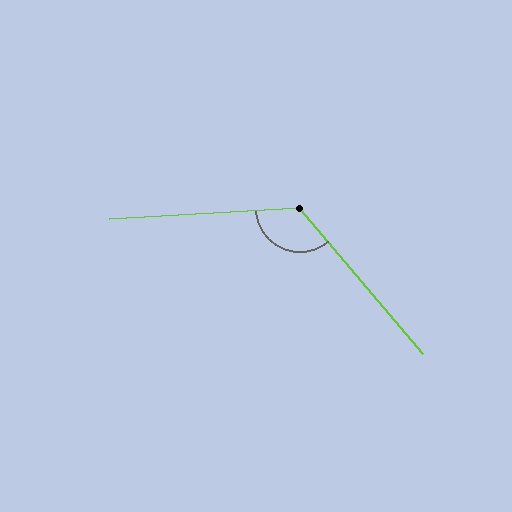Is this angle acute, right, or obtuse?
It is obtuse.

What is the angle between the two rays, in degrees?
Approximately 127 degrees.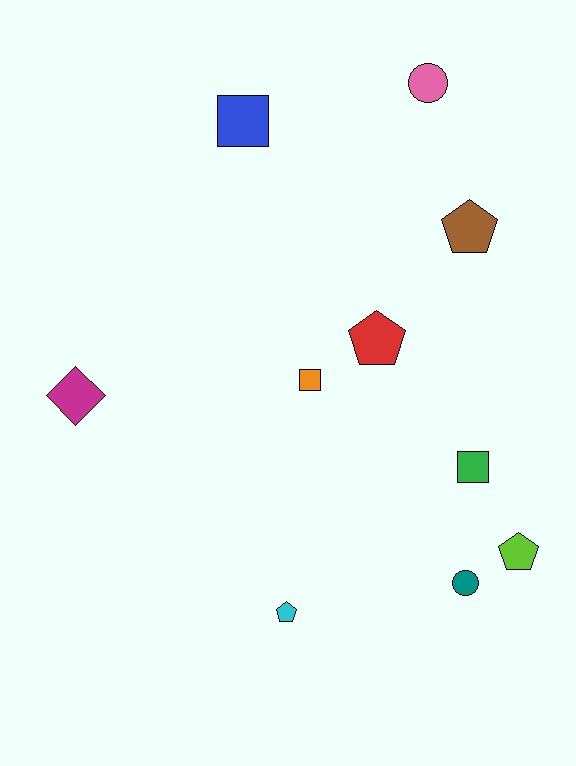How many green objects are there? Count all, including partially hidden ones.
There is 1 green object.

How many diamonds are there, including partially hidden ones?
There is 1 diamond.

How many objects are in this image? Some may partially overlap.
There are 10 objects.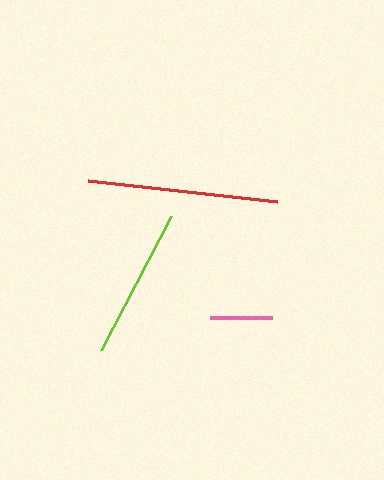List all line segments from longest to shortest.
From longest to shortest: red, lime, pink.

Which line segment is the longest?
The red line is the longest at approximately 191 pixels.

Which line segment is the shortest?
The pink line is the shortest at approximately 62 pixels.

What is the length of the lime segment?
The lime segment is approximately 151 pixels long.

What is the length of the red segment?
The red segment is approximately 191 pixels long.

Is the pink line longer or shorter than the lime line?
The lime line is longer than the pink line.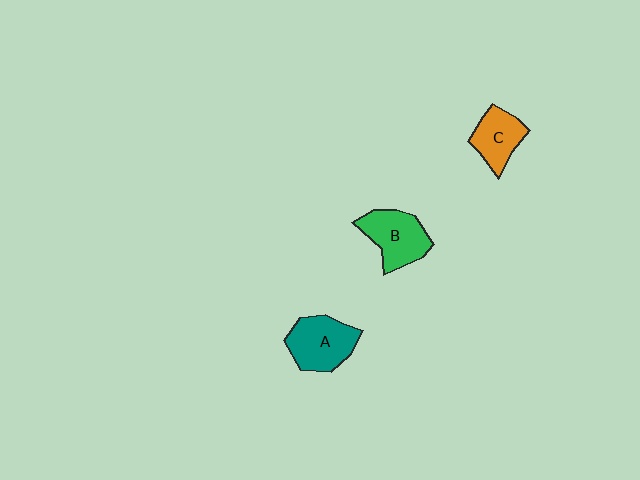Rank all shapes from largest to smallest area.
From largest to smallest: A (teal), B (green), C (orange).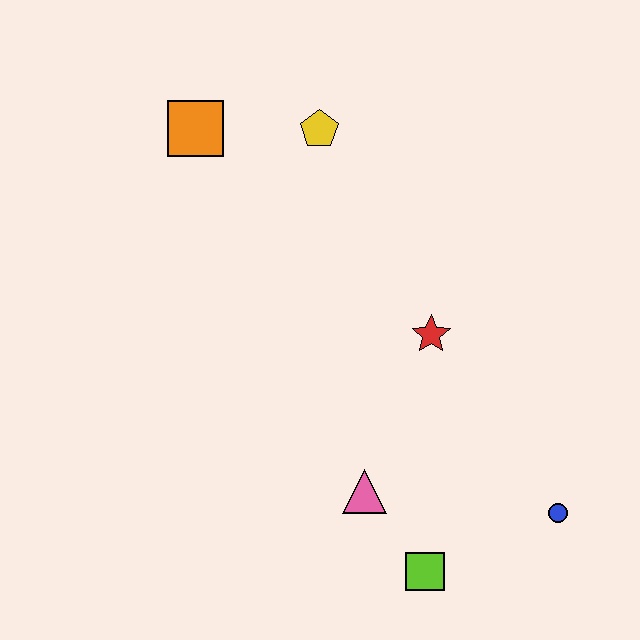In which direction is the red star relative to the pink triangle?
The red star is above the pink triangle.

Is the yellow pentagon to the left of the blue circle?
Yes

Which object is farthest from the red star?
The orange square is farthest from the red star.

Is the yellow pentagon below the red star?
No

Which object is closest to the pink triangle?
The lime square is closest to the pink triangle.